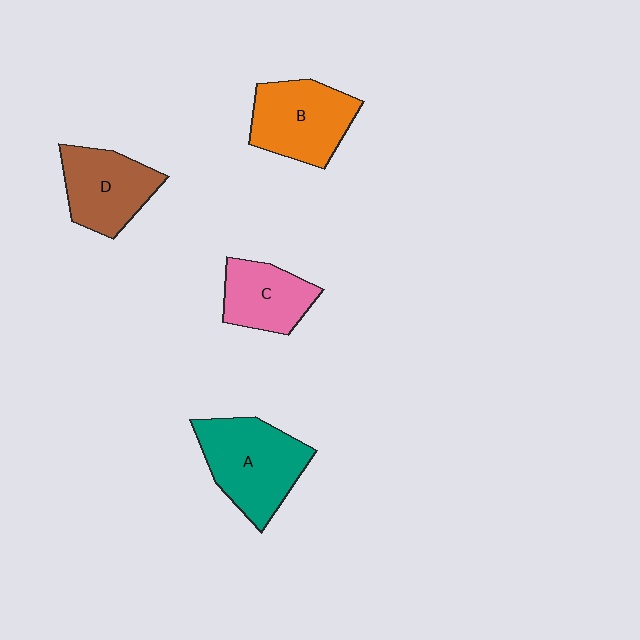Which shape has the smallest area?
Shape C (pink).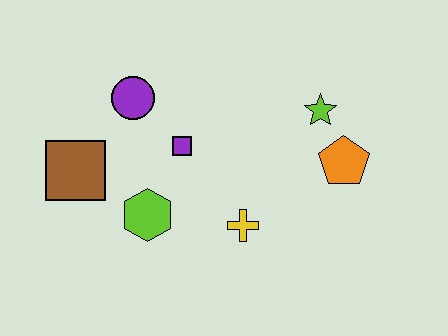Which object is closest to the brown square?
The lime hexagon is closest to the brown square.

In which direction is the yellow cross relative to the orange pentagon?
The yellow cross is to the left of the orange pentagon.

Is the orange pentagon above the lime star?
No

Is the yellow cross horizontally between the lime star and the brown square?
Yes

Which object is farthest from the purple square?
The orange pentagon is farthest from the purple square.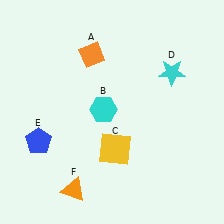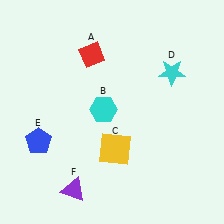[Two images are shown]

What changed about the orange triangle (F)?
In Image 1, F is orange. In Image 2, it changed to purple.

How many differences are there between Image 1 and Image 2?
There are 2 differences between the two images.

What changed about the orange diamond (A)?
In Image 1, A is orange. In Image 2, it changed to red.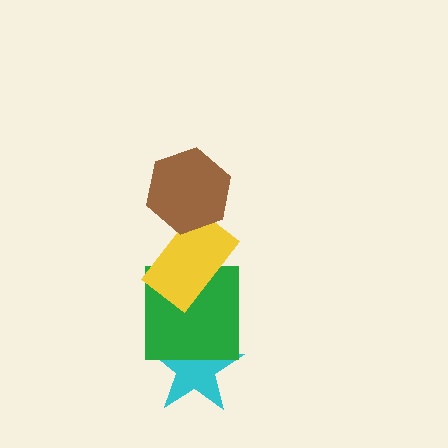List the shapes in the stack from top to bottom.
From top to bottom: the brown hexagon, the yellow rectangle, the green square, the cyan star.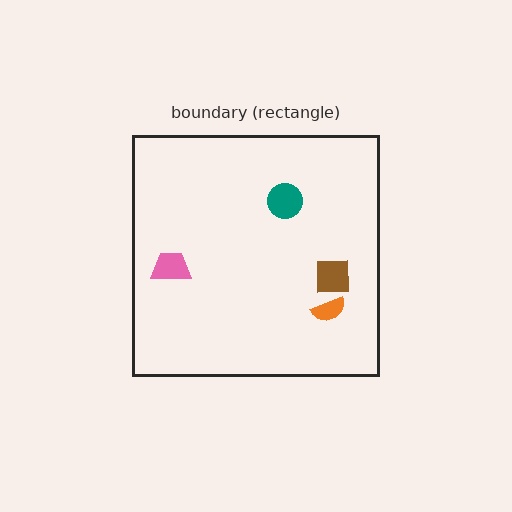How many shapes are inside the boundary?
4 inside, 0 outside.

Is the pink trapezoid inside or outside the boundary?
Inside.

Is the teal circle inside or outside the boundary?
Inside.